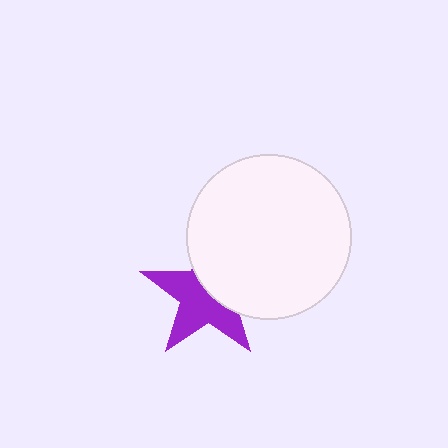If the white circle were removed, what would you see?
You would see the complete purple star.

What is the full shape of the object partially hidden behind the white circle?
The partially hidden object is a purple star.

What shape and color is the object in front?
The object in front is a white circle.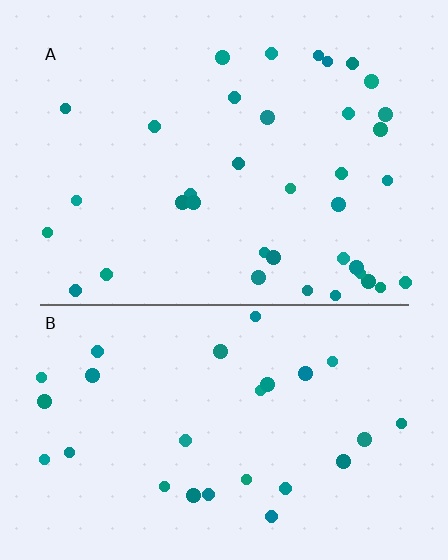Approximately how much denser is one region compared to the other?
Approximately 1.3× — region A over region B.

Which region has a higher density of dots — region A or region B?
A (the top).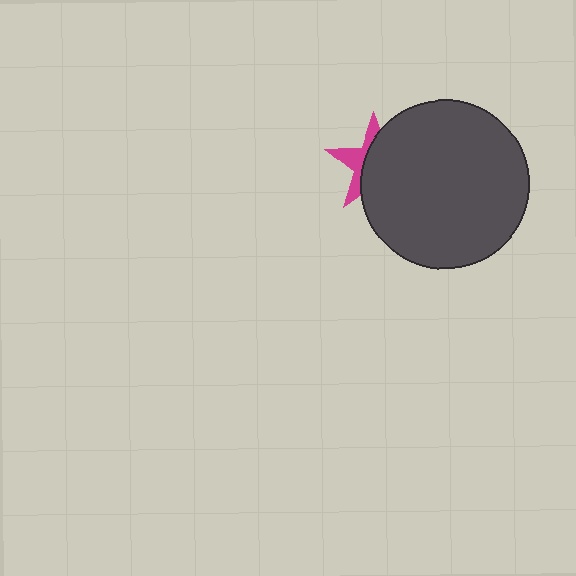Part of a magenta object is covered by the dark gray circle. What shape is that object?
It is a star.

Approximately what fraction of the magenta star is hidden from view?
Roughly 64% of the magenta star is hidden behind the dark gray circle.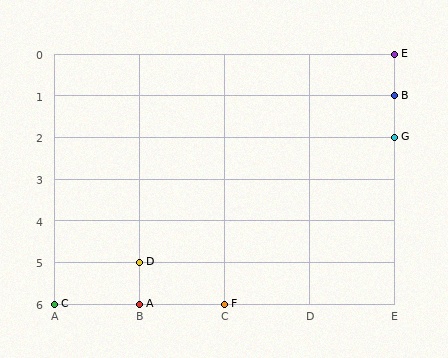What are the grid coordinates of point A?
Point A is at grid coordinates (B, 6).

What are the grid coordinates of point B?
Point B is at grid coordinates (E, 1).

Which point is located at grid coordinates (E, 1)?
Point B is at (E, 1).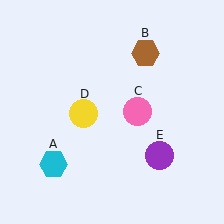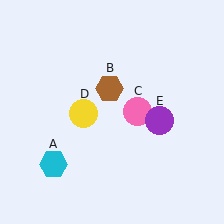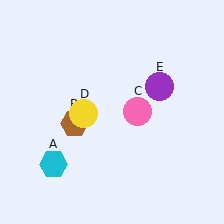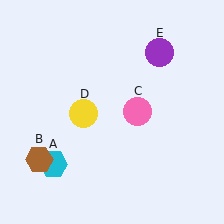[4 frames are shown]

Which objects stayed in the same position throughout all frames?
Cyan hexagon (object A) and pink circle (object C) and yellow circle (object D) remained stationary.